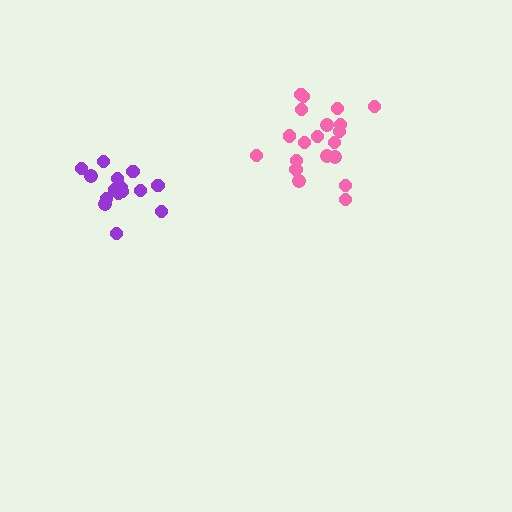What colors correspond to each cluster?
The clusters are colored: purple, pink.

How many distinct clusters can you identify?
There are 2 distinct clusters.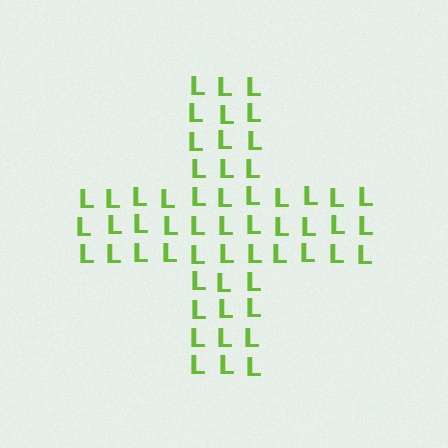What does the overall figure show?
The overall figure shows a cross.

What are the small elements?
The small elements are letter L's.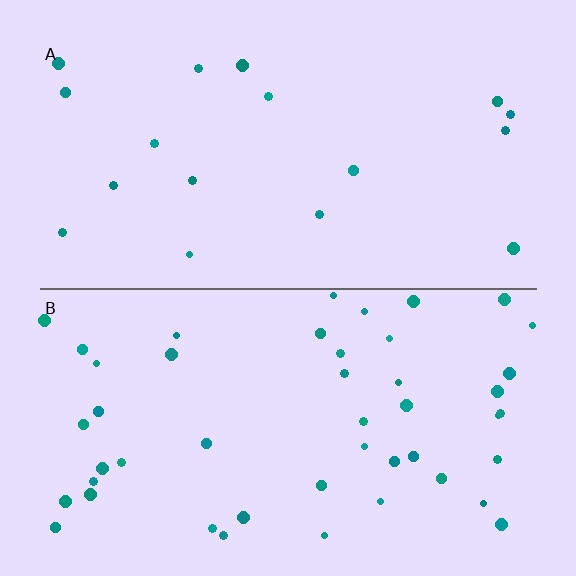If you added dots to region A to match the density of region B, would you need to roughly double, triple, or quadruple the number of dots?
Approximately triple.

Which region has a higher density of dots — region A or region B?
B (the bottom).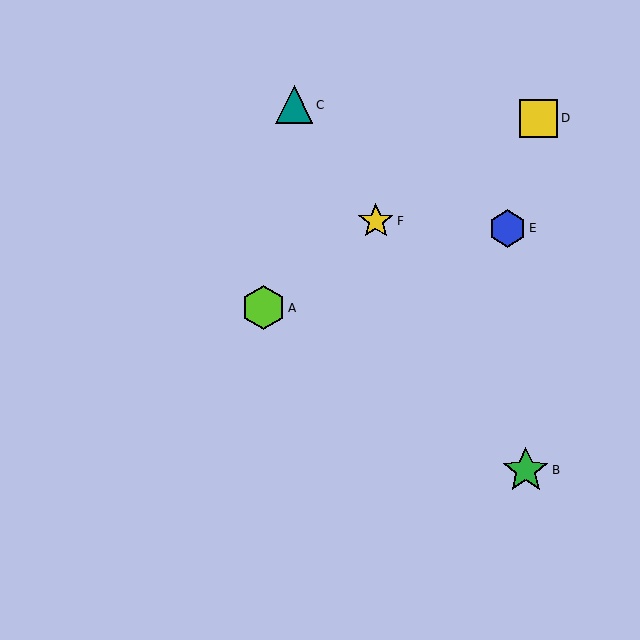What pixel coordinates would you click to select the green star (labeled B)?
Click at (526, 470) to select the green star B.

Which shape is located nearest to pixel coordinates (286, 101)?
The teal triangle (labeled C) at (294, 105) is nearest to that location.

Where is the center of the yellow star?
The center of the yellow star is at (376, 221).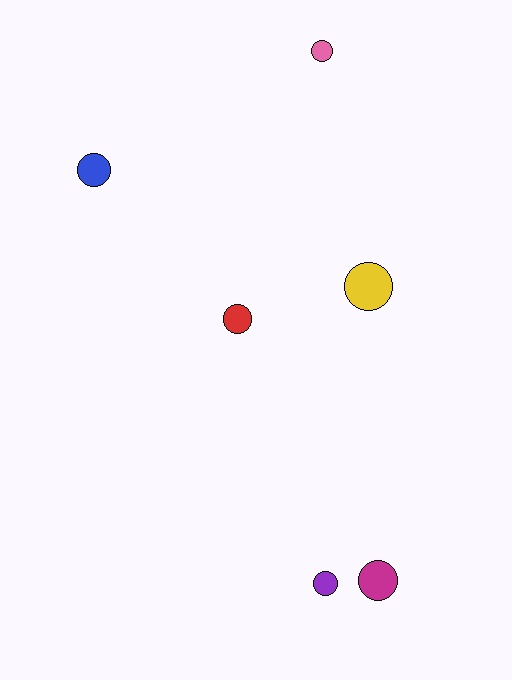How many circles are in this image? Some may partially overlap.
There are 6 circles.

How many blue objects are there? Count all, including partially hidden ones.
There is 1 blue object.